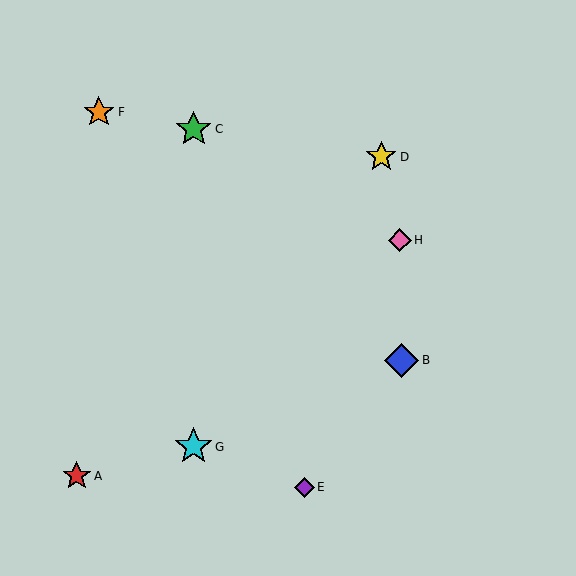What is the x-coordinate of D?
Object D is at x≈381.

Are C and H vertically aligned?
No, C is at x≈194 and H is at x≈400.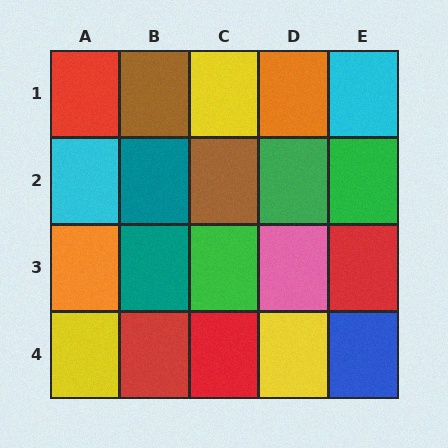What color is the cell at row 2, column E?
Green.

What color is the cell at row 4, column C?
Red.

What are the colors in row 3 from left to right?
Orange, teal, green, pink, red.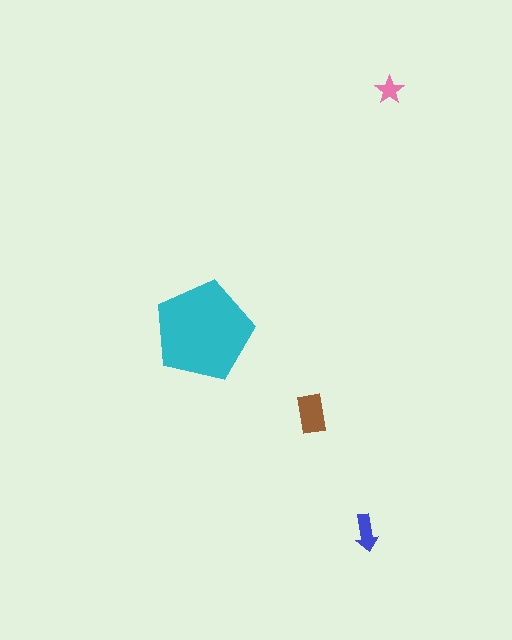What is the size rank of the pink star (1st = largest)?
4th.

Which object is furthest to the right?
The pink star is rightmost.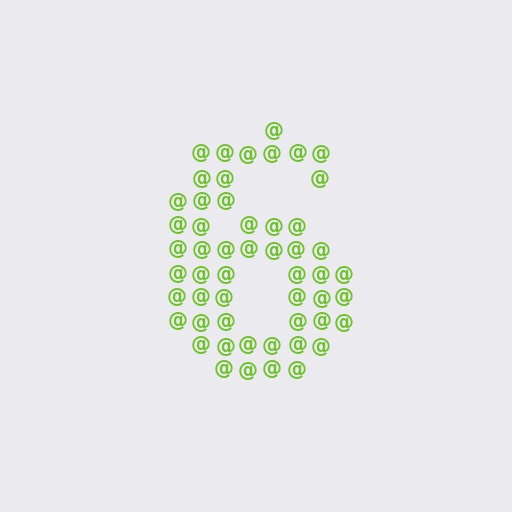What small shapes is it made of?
It is made of small at signs.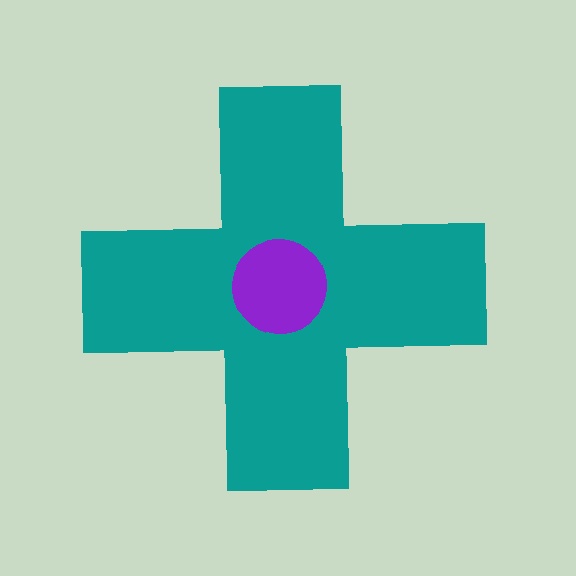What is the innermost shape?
The purple circle.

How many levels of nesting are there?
2.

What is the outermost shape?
The teal cross.